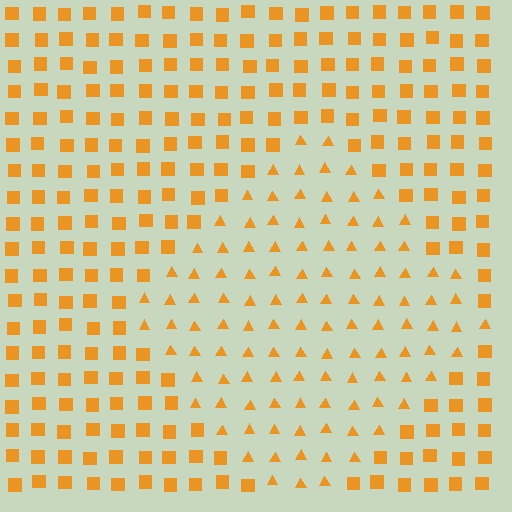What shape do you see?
I see a diamond.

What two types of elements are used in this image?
The image uses triangles inside the diamond region and squares outside it.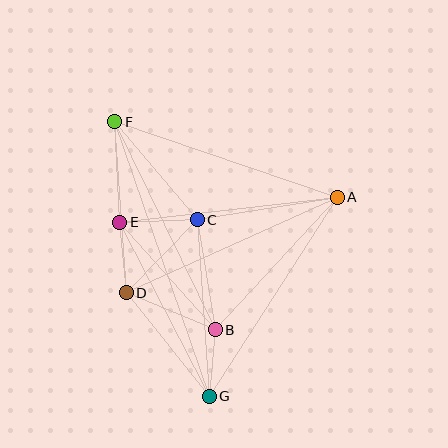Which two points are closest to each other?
Points B and G are closest to each other.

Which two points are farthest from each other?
Points F and G are farthest from each other.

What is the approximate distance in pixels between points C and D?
The distance between C and D is approximately 102 pixels.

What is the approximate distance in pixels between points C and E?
The distance between C and E is approximately 77 pixels.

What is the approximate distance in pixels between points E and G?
The distance between E and G is approximately 196 pixels.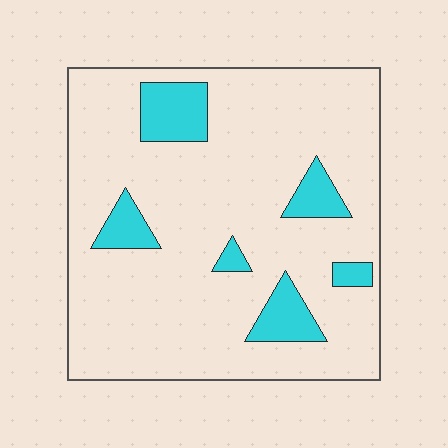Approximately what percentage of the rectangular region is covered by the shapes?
Approximately 15%.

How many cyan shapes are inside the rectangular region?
6.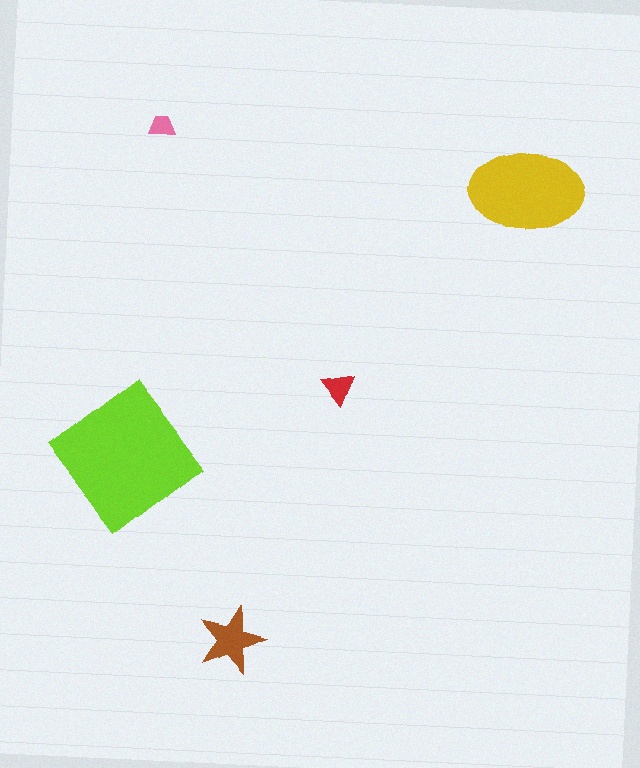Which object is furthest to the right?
The yellow ellipse is rightmost.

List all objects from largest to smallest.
The lime diamond, the yellow ellipse, the brown star, the red triangle, the pink trapezoid.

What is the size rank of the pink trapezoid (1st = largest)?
5th.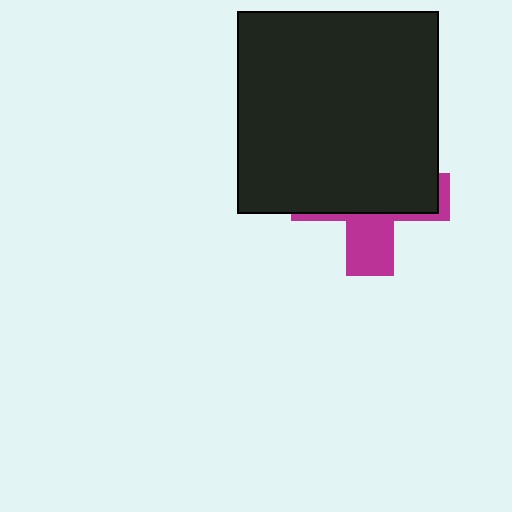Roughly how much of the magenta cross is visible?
A small part of it is visible (roughly 33%).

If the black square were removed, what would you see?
You would see the complete magenta cross.